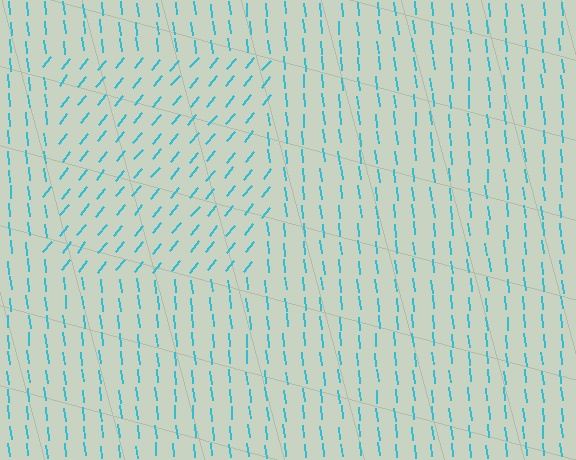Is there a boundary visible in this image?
Yes, there is a texture boundary formed by a change in line orientation.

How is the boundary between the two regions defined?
The boundary is defined purely by a change in line orientation (approximately 45 degrees difference). All lines are the same color and thickness.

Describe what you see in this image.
The image is filled with small cyan line segments. A rectangle region in the image has lines oriented differently from the surrounding lines, creating a visible texture boundary.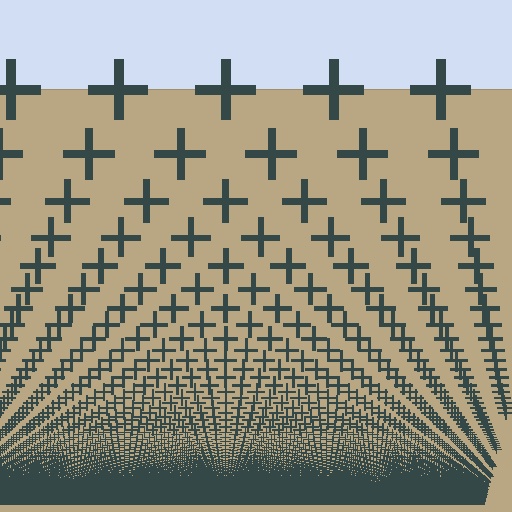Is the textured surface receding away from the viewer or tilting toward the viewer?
The surface appears to tilt toward the viewer. Texture elements get larger and sparser toward the top.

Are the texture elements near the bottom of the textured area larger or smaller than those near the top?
Smaller. The gradient is inverted — elements near the bottom are smaller and denser.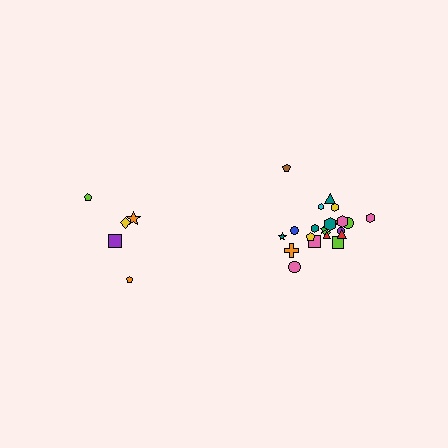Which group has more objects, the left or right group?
The right group.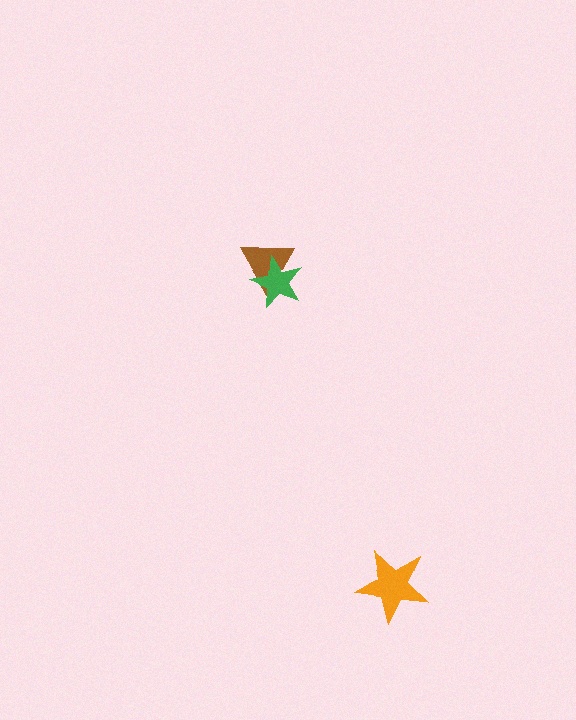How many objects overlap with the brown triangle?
1 object overlaps with the brown triangle.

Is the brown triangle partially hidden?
Yes, it is partially covered by another shape.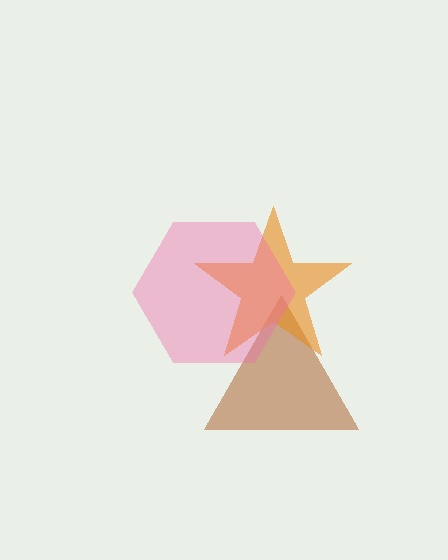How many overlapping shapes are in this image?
There are 3 overlapping shapes in the image.